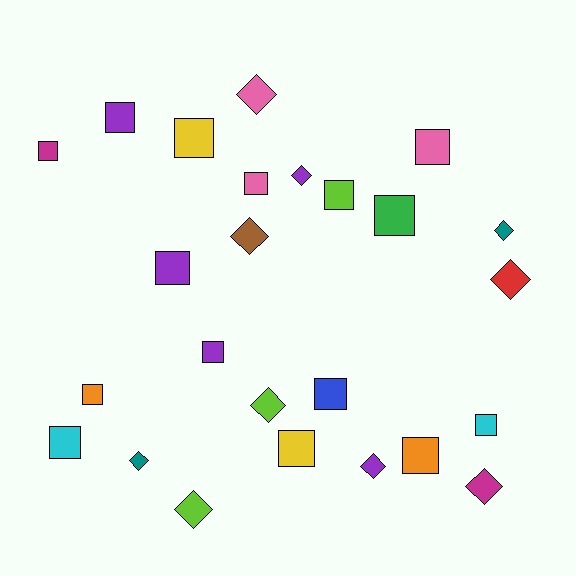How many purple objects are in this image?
There are 5 purple objects.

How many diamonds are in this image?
There are 10 diamonds.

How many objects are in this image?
There are 25 objects.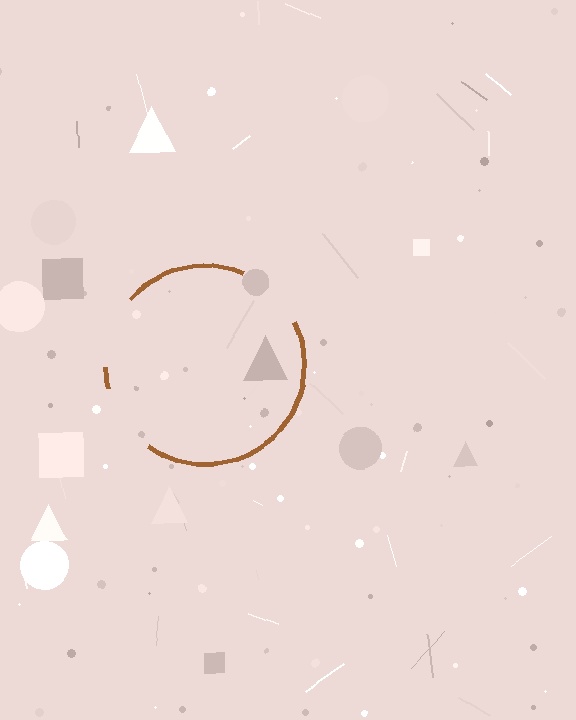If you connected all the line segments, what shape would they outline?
They would outline a circle.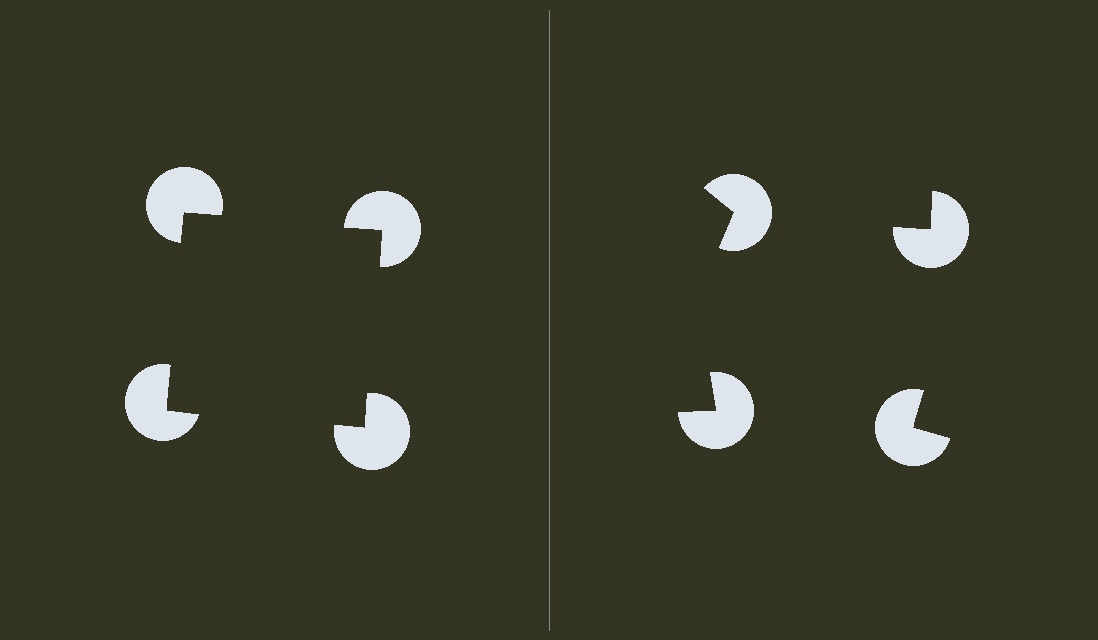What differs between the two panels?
The pac-man discs are positioned identically on both sides; only the wedge orientations differ. On the left they align to a square; on the right they are misaligned.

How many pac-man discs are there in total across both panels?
8 — 4 on each side.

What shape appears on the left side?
An illusory square.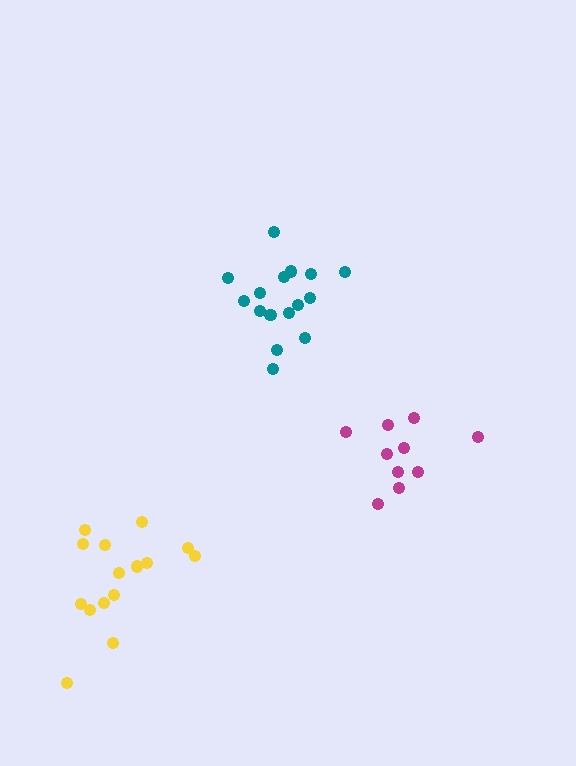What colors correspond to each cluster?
The clusters are colored: teal, yellow, magenta.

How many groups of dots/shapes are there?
There are 3 groups.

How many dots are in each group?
Group 1: 16 dots, Group 2: 15 dots, Group 3: 10 dots (41 total).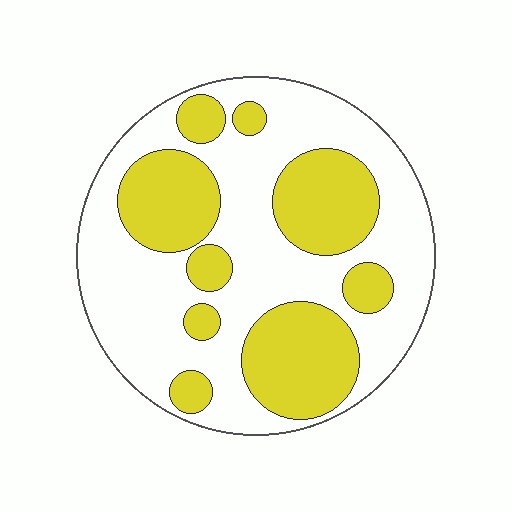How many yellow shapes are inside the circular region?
9.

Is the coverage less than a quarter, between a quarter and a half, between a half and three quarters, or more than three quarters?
Between a quarter and a half.